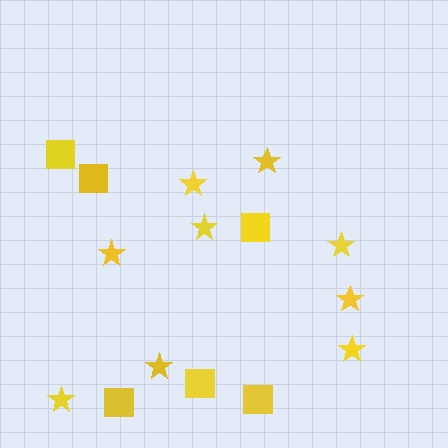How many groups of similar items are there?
There are 2 groups: one group of squares (6) and one group of stars (9).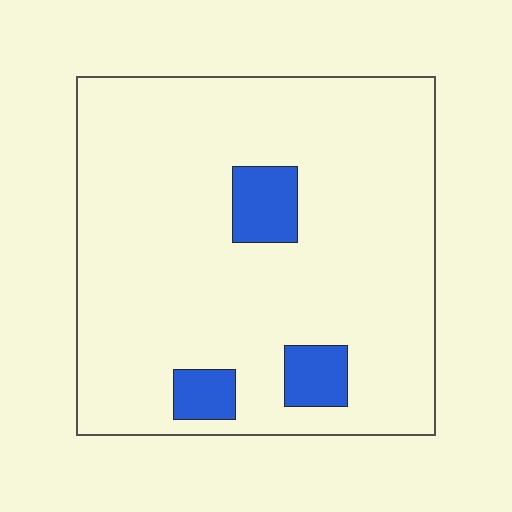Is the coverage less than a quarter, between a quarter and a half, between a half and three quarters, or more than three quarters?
Less than a quarter.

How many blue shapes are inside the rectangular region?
3.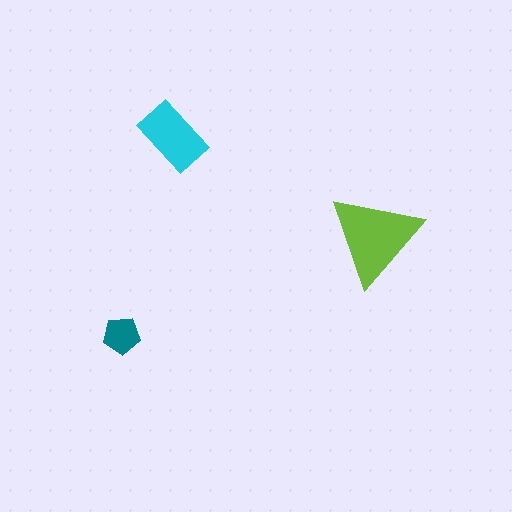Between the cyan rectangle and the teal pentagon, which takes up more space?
The cyan rectangle.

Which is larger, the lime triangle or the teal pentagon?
The lime triangle.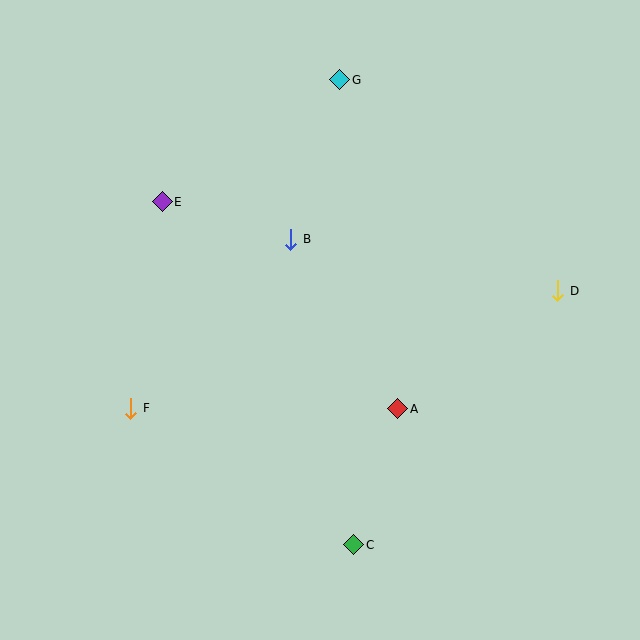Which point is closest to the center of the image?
Point B at (291, 239) is closest to the center.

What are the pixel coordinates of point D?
Point D is at (558, 291).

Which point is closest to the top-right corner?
Point D is closest to the top-right corner.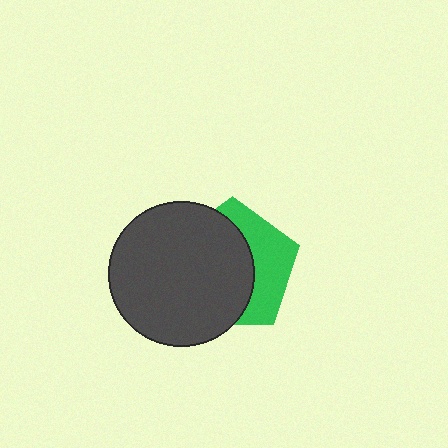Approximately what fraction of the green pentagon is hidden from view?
Roughly 62% of the green pentagon is hidden behind the dark gray circle.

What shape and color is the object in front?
The object in front is a dark gray circle.